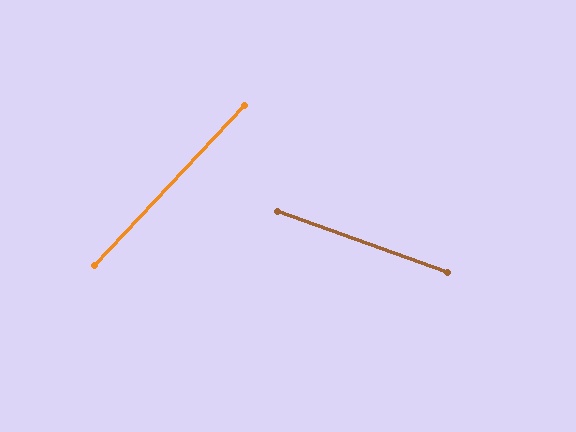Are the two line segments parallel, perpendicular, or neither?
Neither parallel nor perpendicular — they differ by about 67°.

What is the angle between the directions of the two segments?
Approximately 67 degrees.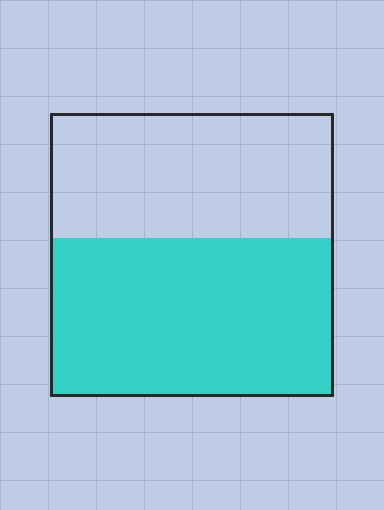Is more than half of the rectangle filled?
Yes.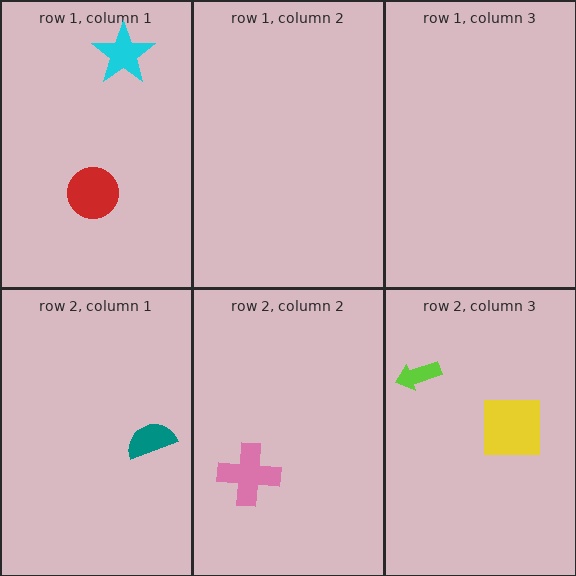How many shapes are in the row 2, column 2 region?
1.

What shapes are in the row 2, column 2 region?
The pink cross.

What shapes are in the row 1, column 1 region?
The cyan star, the red circle.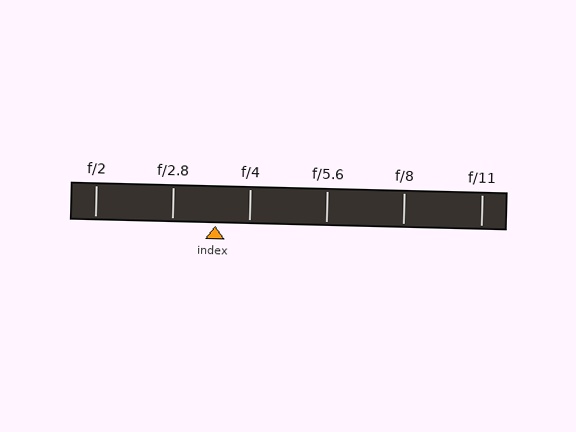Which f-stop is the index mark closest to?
The index mark is closest to f/4.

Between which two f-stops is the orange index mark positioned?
The index mark is between f/2.8 and f/4.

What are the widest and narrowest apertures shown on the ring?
The widest aperture shown is f/2 and the narrowest is f/11.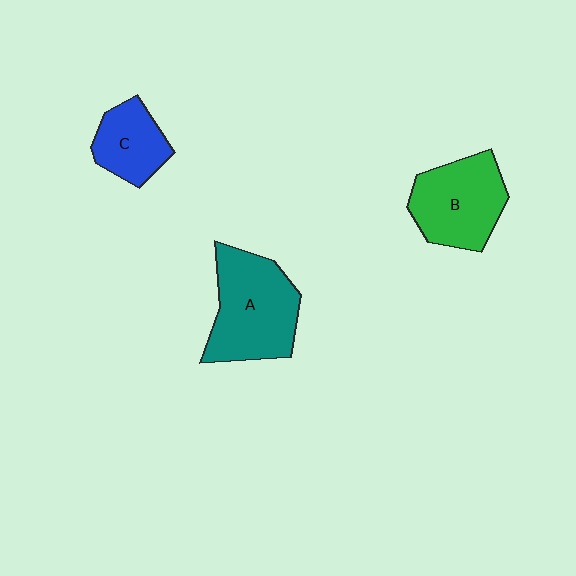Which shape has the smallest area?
Shape C (blue).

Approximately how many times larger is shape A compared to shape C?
Approximately 1.8 times.